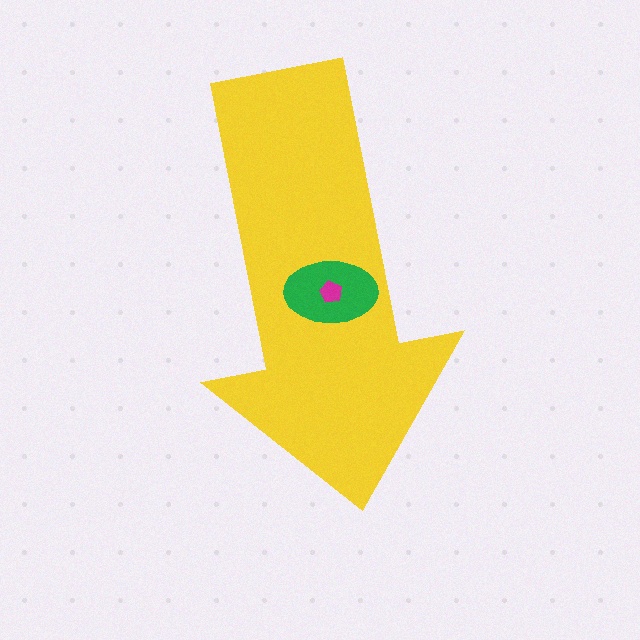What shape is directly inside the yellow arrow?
The green ellipse.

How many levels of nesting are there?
3.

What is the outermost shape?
The yellow arrow.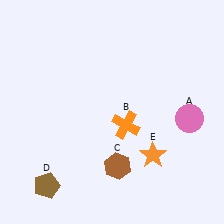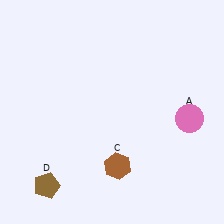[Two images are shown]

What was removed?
The orange star (E), the orange cross (B) were removed in Image 2.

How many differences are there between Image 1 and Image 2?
There are 2 differences between the two images.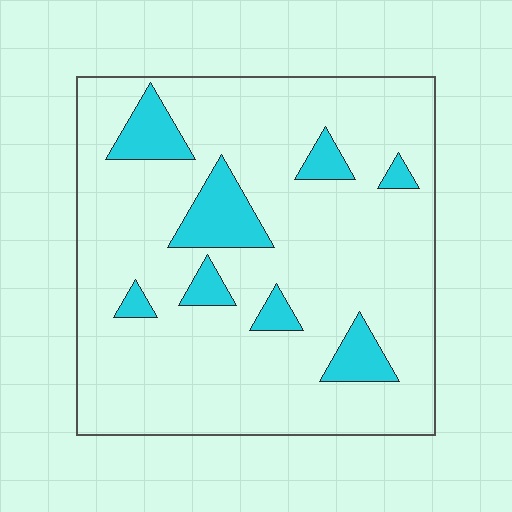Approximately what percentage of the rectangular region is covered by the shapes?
Approximately 15%.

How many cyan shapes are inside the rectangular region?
8.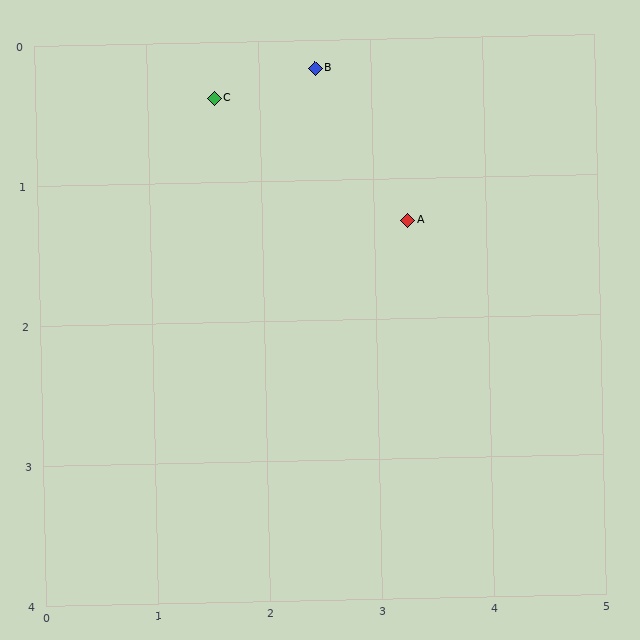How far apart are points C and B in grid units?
Points C and B are about 0.9 grid units apart.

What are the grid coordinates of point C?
Point C is at approximately (1.6, 0.4).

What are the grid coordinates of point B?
Point B is at approximately (2.5, 0.2).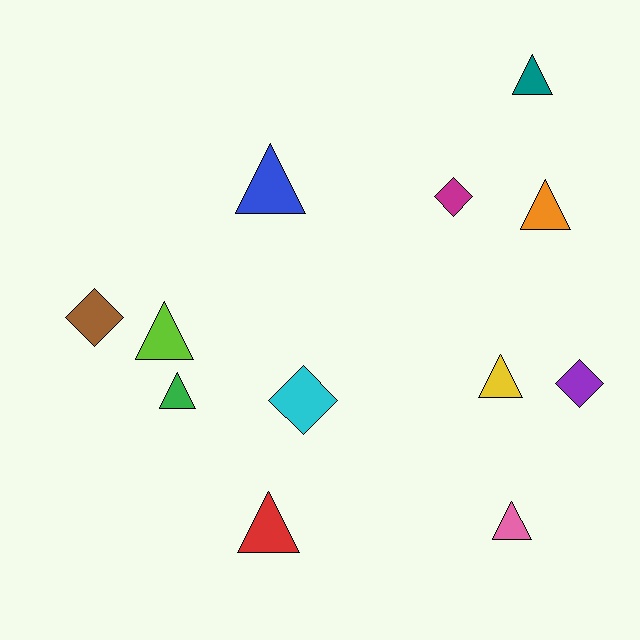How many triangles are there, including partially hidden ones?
There are 8 triangles.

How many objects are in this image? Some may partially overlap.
There are 12 objects.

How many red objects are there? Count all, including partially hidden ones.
There is 1 red object.